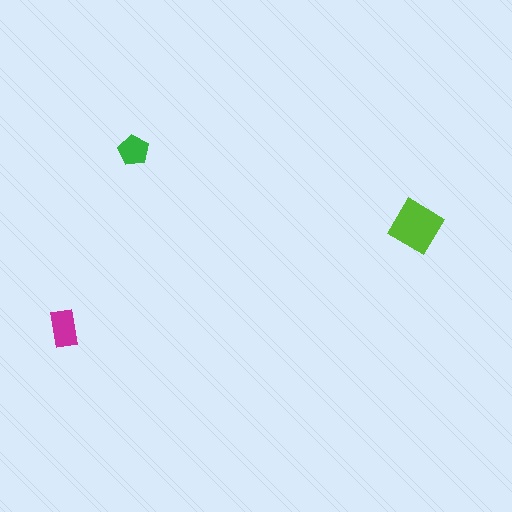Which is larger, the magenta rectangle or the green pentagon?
The magenta rectangle.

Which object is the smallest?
The green pentagon.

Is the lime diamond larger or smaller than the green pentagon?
Larger.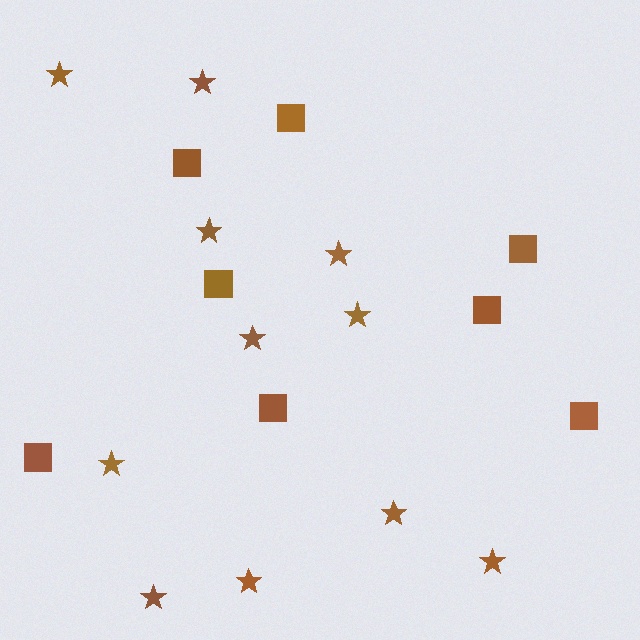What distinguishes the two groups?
There are 2 groups: one group of squares (8) and one group of stars (11).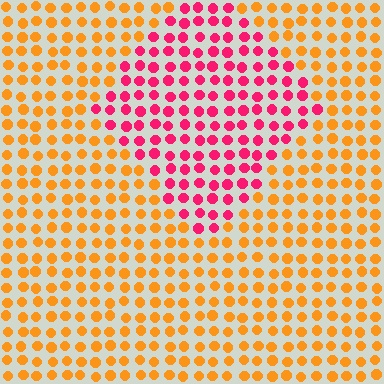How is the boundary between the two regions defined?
The boundary is defined purely by a slight shift in hue (about 56 degrees). Spacing, size, and orientation are identical on both sides.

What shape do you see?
I see a diamond.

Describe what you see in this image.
The image is filled with small orange elements in a uniform arrangement. A diamond-shaped region is visible where the elements are tinted to a slightly different hue, forming a subtle color boundary.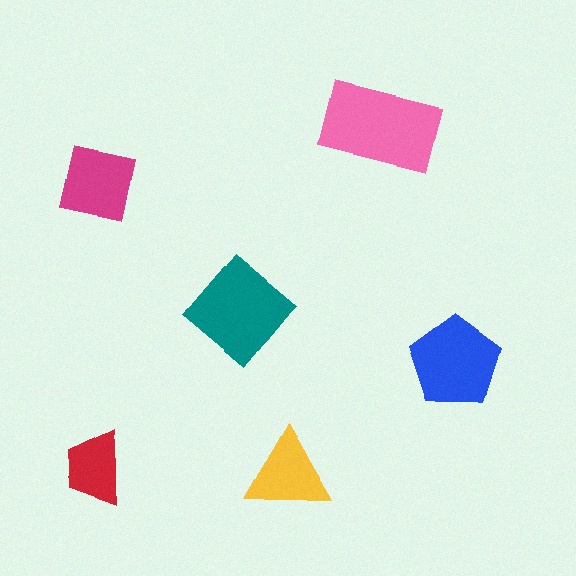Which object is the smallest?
The red trapezoid.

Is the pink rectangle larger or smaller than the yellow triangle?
Larger.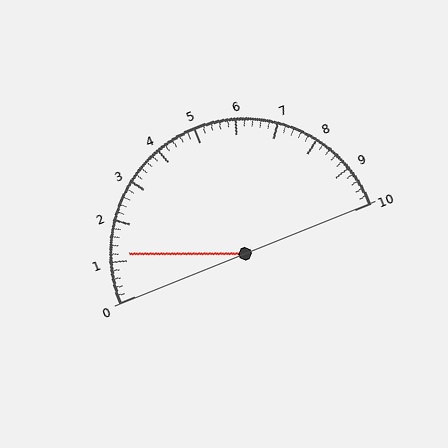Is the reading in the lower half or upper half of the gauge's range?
The reading is in the lower half of the range (0 to 10).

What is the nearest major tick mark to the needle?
The nearest major tick mark is 1.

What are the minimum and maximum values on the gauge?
The gauge ranges from 0 to 10.